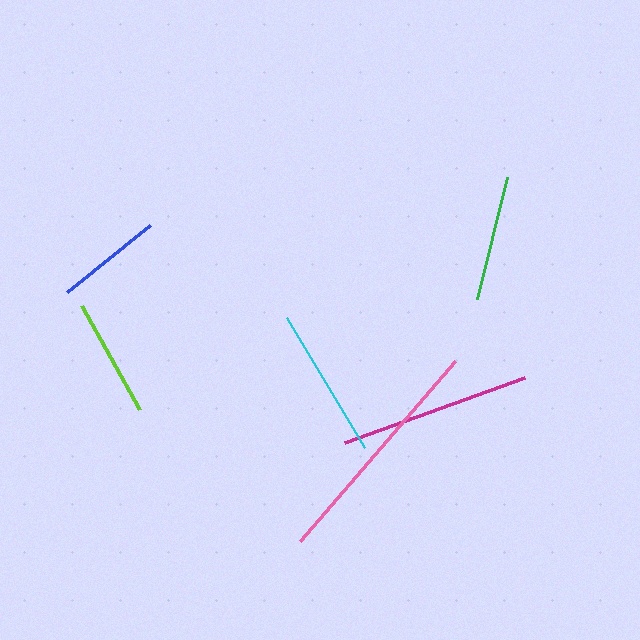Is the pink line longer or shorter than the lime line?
The pink line is longer than the lime line.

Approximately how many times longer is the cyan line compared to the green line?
The cyan line is approximately 1.2 times the length of the green line.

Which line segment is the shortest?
The blue line is the shortest at approximately 106 pixels.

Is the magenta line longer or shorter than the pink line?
The pink line is longer than the magenta line.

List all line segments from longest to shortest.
From longest to shortest: pink, magenta, cyan, green, lime, blue.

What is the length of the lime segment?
The lime segment is approximately 119 pixels long.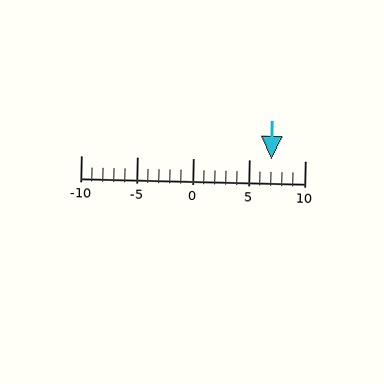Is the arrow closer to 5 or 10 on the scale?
The arrow is closer to 5.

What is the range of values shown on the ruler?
The ruler shows values from -10 to 10.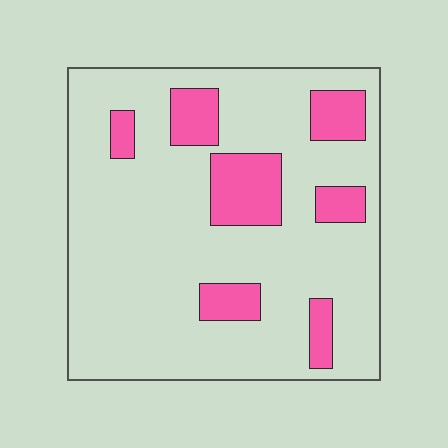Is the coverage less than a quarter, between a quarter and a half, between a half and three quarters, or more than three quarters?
Less than a quarter.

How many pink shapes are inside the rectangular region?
7.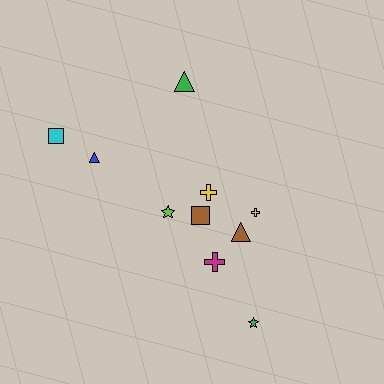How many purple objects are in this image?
There are no purple objects.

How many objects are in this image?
There are 10 objects.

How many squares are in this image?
There are 2 squares.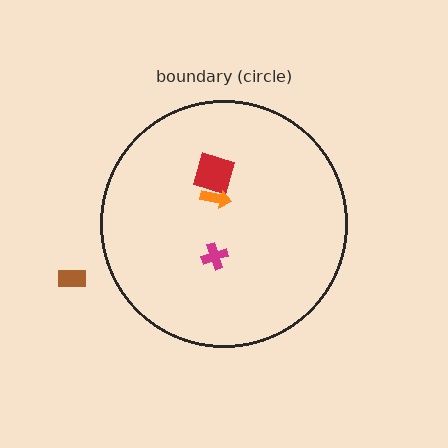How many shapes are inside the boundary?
3 inside, 1 outside.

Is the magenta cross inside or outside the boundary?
Inside.